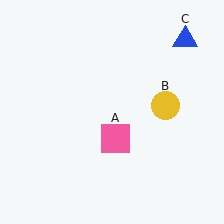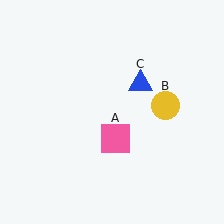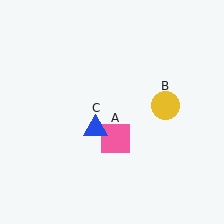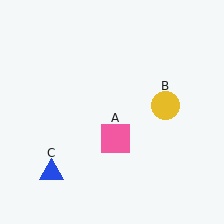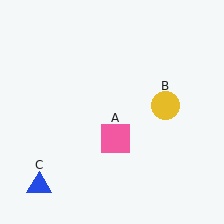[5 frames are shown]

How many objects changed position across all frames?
1 object changed position: blue triangle (object C).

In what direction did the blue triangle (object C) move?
The blue triangle (object C) moved down and to the left.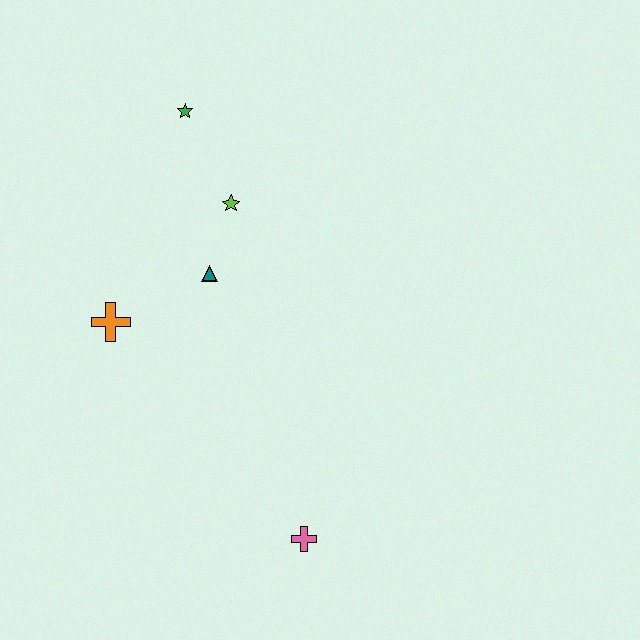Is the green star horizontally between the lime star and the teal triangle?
No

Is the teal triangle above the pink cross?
Yes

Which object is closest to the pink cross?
The teal triangle is closest to the pink cross.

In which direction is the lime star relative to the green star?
The lime star is below the green star.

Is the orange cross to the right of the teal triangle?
No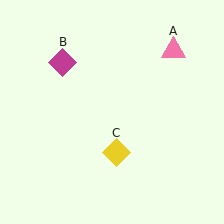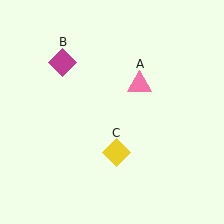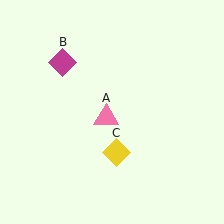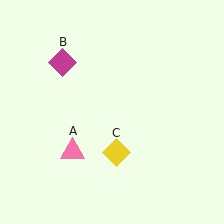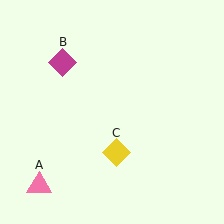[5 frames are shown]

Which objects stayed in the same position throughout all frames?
Magenta diamond (object B) and yellow diamond (object C) remained stationary.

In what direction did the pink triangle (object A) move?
The pink triangle (object A) moved down and to the left.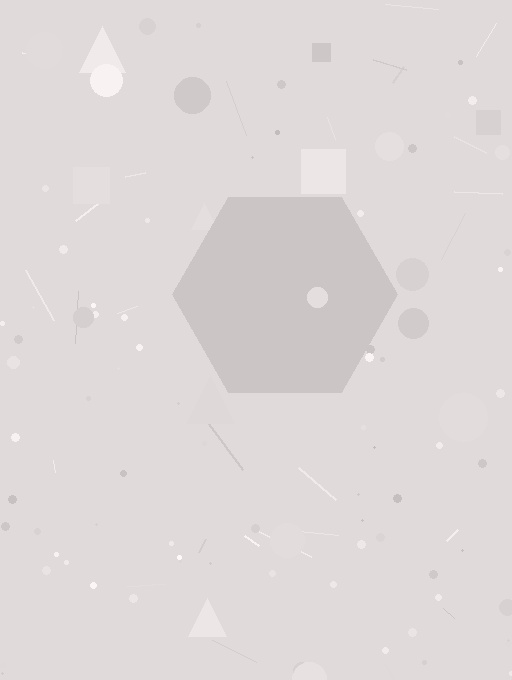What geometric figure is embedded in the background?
A hexagon is embedded in the background.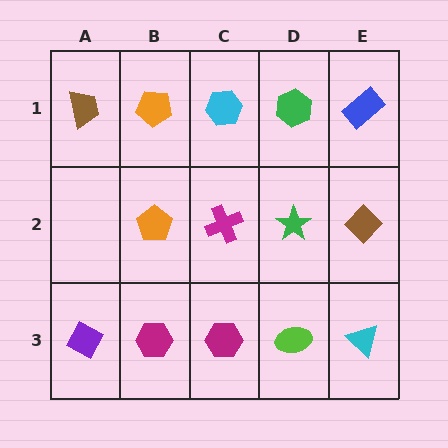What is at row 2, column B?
An orange pentagon.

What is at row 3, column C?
A magenta hexagon.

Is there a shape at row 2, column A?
No, that cell is empty.